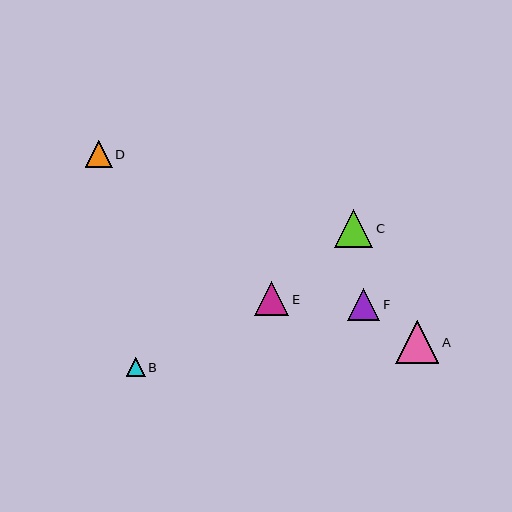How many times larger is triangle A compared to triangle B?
Triangle A is approximately 2.2 times the size of triangle B.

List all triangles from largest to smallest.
From largest to smallest: A, C, E, F, D, B.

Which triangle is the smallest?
Triangle B is the smallest with a size of approximately 19 pixels.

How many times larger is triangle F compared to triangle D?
Triangle F is approximately 1.2 times the size of triangle D.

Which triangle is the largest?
Triangle A is the largest with a size of approximately 43 pixels.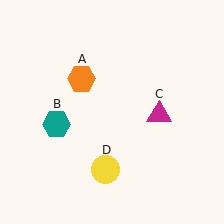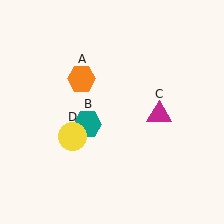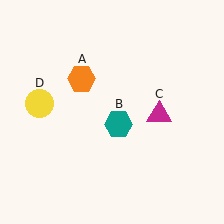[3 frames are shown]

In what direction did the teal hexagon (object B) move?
The teal hexagon (object B) moved right.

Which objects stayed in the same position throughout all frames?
Orange hexagon (object A) and magenta triangle (object C) remained stationary.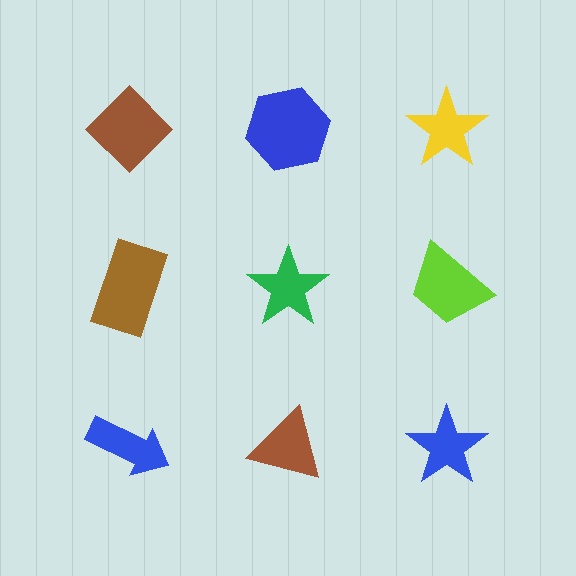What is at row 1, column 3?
A yellow star.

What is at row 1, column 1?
A brown diamond.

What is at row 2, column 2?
A green star.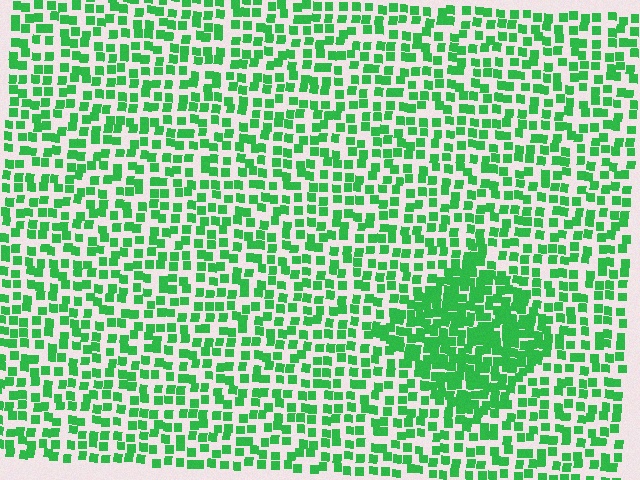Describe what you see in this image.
The image contains small green elements arranged at two different densities. A diamond-shaped region is visible where the elements are more densely packed than the surrounding area.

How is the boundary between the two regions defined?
The boundary is defined by a change in element density (approximately 1.9x ratio). All elements are the same color, size, and shape.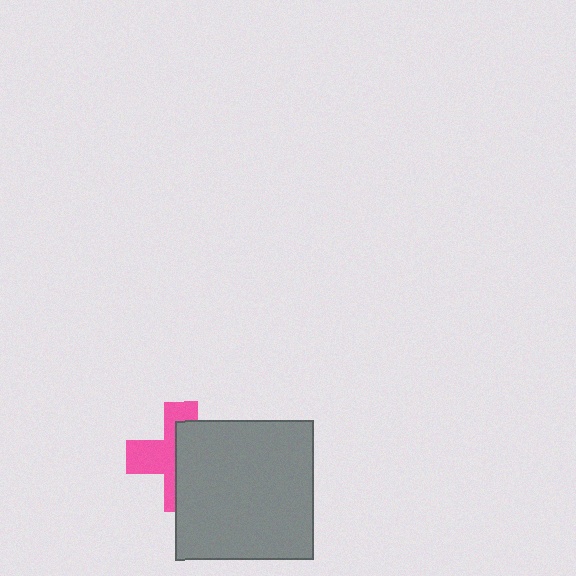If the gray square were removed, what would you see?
You would see the complete pink cross.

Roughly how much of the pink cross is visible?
A small part of it is visible (roughly 45%).